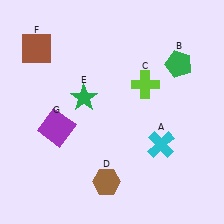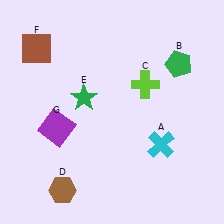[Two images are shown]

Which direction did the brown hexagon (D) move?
The brown hexagon (D) moved left.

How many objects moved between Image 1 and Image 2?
1 object moved between the two images.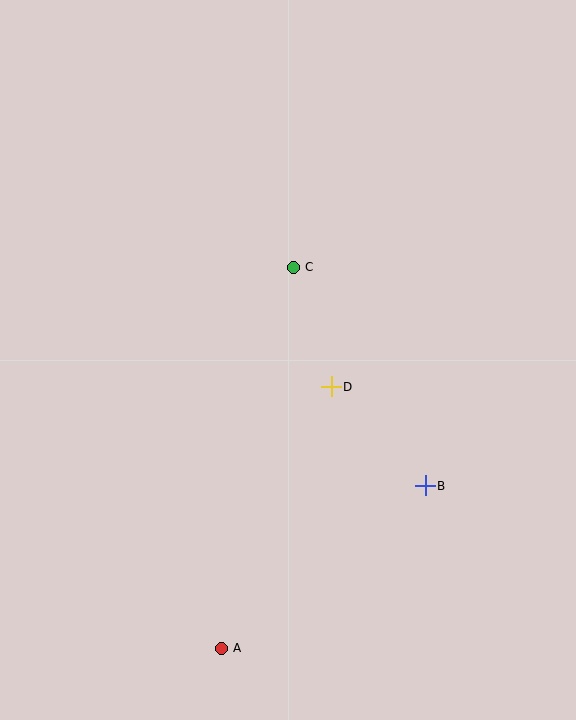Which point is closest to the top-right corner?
Point C is closest to the top-right corner.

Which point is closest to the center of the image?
Point D at (331, 387) is closest to the center.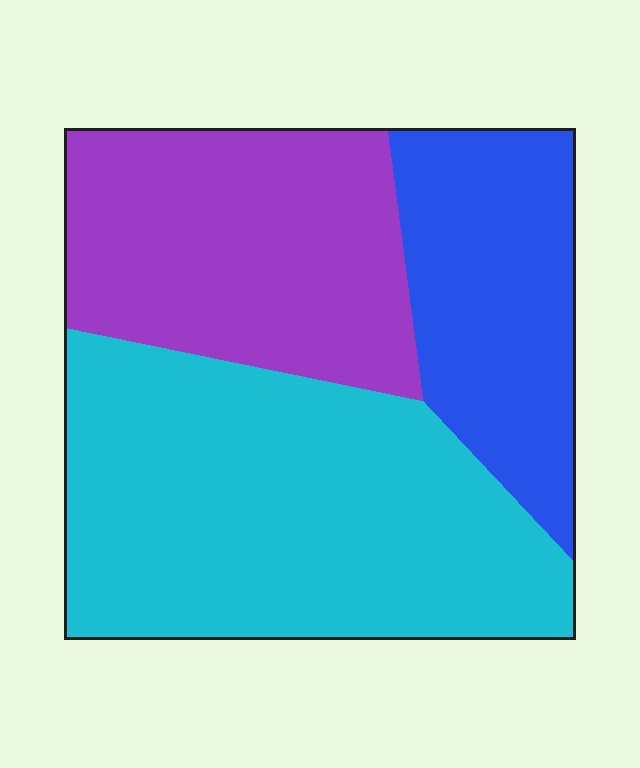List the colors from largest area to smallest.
From largest to smallest: cyan, purple, blue.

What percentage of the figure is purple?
Purple takes up about one third (1/3) of the figure.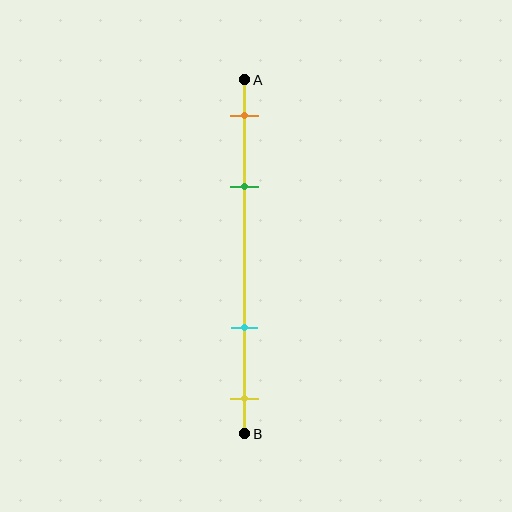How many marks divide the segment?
There are 4 marks dividing the segment.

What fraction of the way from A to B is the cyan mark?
The cyan mark is approximately 70% (0.7) of the way from A to B.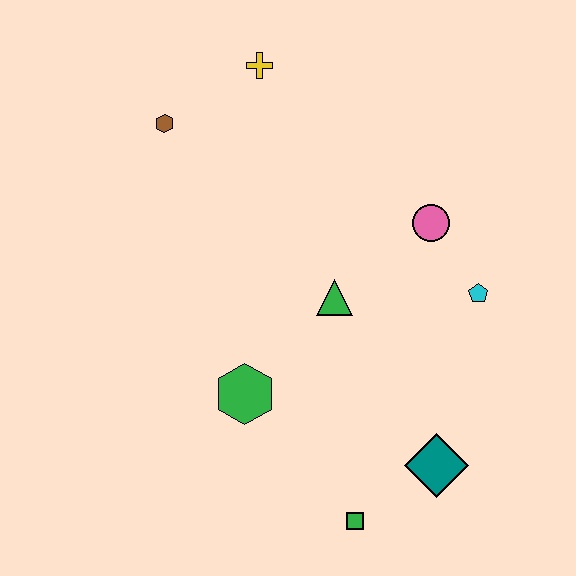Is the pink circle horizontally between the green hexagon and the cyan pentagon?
Yes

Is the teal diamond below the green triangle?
Yes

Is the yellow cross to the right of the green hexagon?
Yes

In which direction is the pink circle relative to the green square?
The pink circle is above the green square.